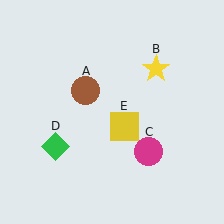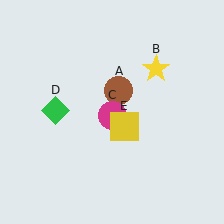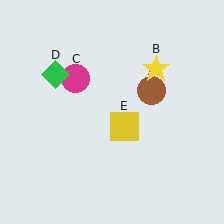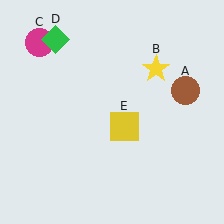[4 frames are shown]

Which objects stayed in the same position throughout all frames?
Yellow star (object B) and yellow square (object E) remained stationary.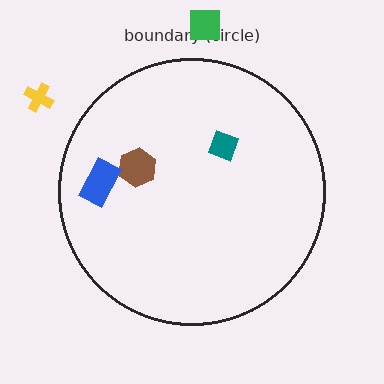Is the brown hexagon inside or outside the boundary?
Inside.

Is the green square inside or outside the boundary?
Outside.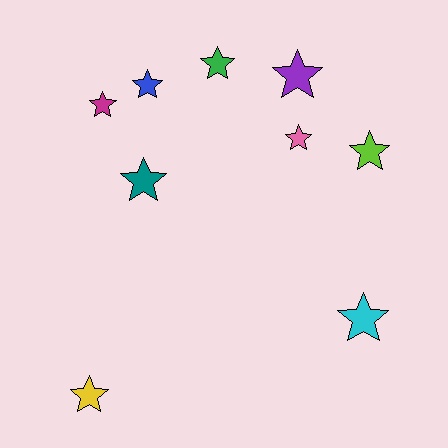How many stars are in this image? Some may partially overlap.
There are 9 stars.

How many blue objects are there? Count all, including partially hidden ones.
There is 1 blue object.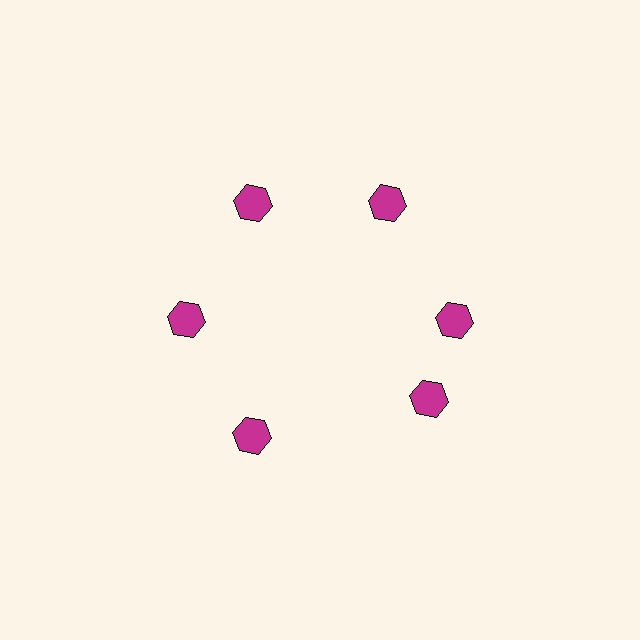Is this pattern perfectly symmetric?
No. The 6 magenta hexagons are arranged in a ring, but one element near the 5 o'clock position is rotated out of alignment along the ring, breaking the 6-fold rotational symmetry.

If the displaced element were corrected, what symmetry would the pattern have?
It would have 6-fold rotational symmetry — the pattern would map onto itself every 60 degrees.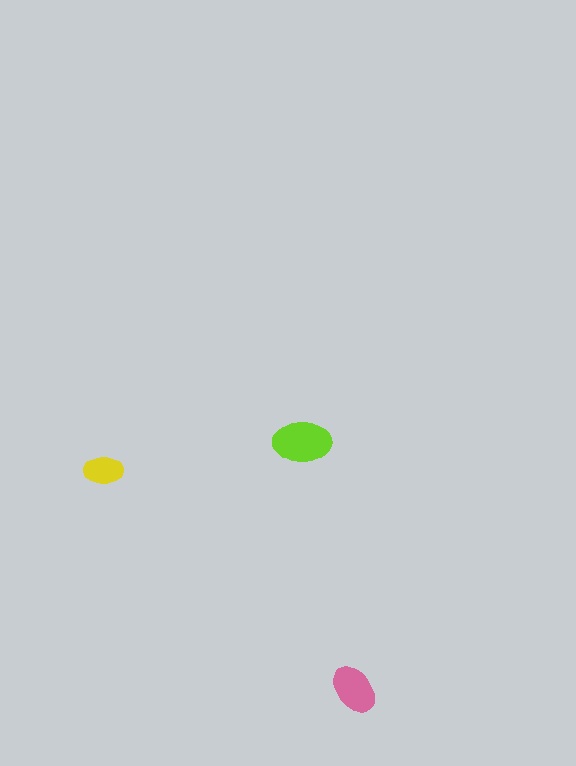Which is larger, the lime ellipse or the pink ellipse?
The lime one.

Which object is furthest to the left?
The yellow ellipse is leftmost.